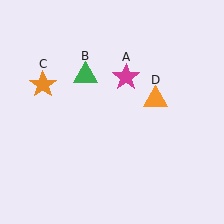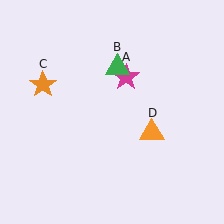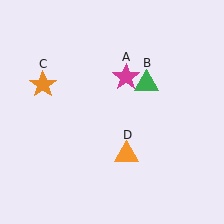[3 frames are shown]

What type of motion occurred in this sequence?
The green triangle (object B), orange triangle (object D) rotated clockwise around the center of the scene.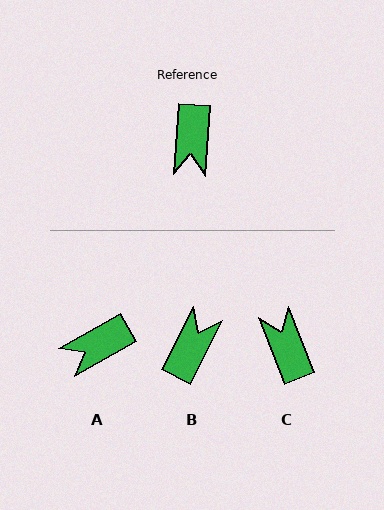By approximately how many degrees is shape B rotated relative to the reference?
Approximately 157 degrees counter-clockwise.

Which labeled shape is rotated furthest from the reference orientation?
B, about 157 degrees away.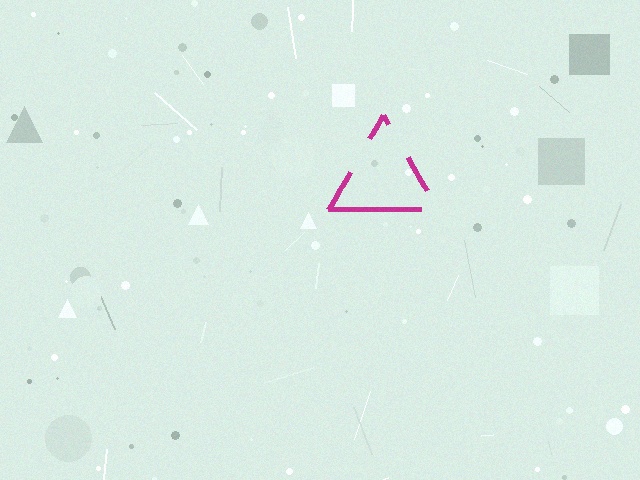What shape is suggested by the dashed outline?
The dashed outline suggests a triangle.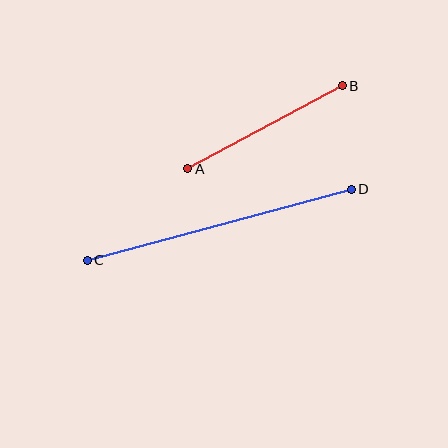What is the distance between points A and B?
The distance is approximately 176 pixels.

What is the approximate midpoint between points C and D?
The midpoint is at approximately (219, 225) pixels.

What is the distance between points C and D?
The distance is approximately 273 pixels.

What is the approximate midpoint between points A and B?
The midpoint is at approximately (265, 127) pixels.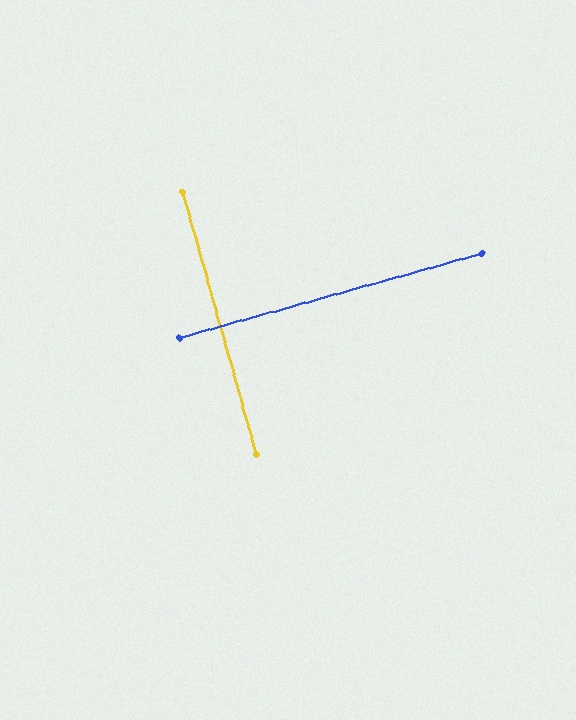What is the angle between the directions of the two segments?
Approximately 90 degrees.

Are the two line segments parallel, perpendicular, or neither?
Perpendicular — they meet at approximately 90°.